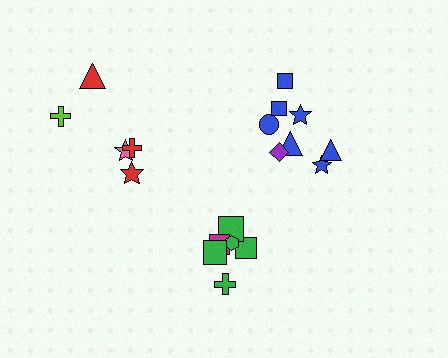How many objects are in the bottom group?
There are 6 objects.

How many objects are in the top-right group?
There are 8 objects.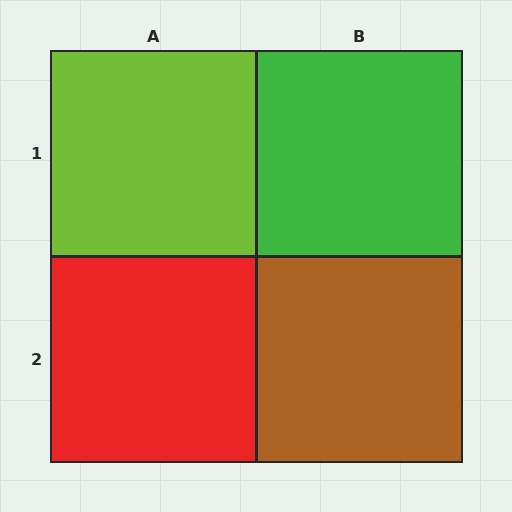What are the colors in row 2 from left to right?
Red, brown.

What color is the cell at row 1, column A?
Lime.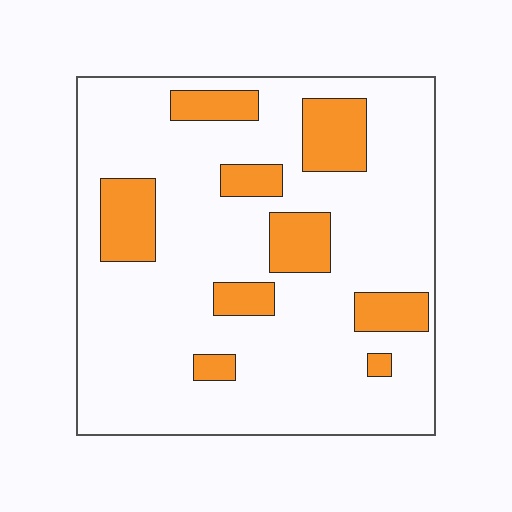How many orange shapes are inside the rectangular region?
9.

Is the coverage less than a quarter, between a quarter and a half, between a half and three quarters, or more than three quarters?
Less than a quarter.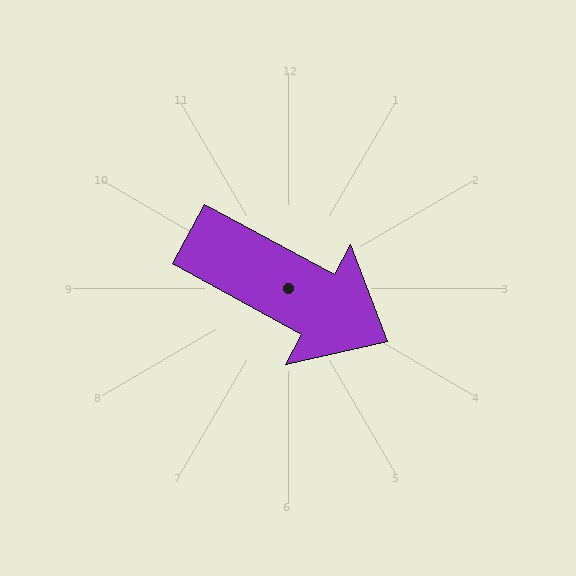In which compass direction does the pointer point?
Southeast.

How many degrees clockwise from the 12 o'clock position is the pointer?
Approximately 118 degrees.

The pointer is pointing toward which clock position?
Roughly 4 o'clock.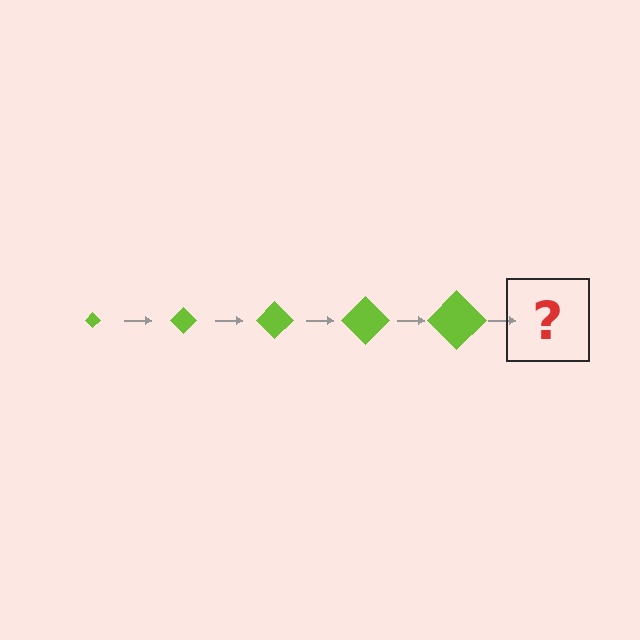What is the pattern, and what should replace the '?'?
The pattern is that the diamond gets progressively larger each step. The '?' should be a lime diamond, larger than the previous one.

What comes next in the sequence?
The next element should be a lime diamond, larger than the previous one.